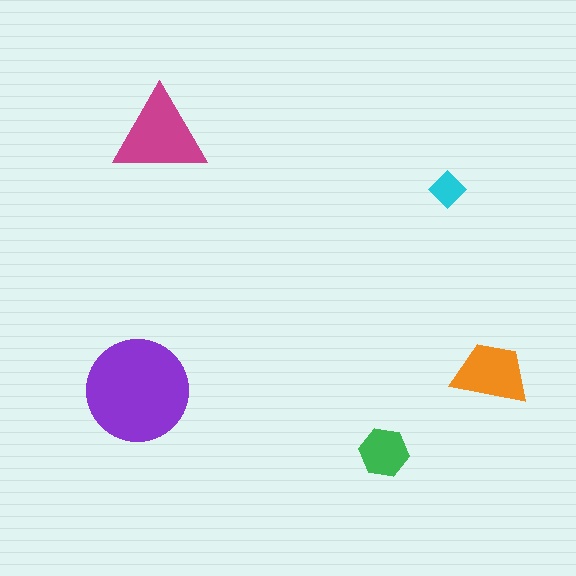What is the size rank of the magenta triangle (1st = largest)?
2nd.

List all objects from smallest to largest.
The cyan diamond, the green hexagon, the orange trapezoid, the magenta triangle, the purple circle.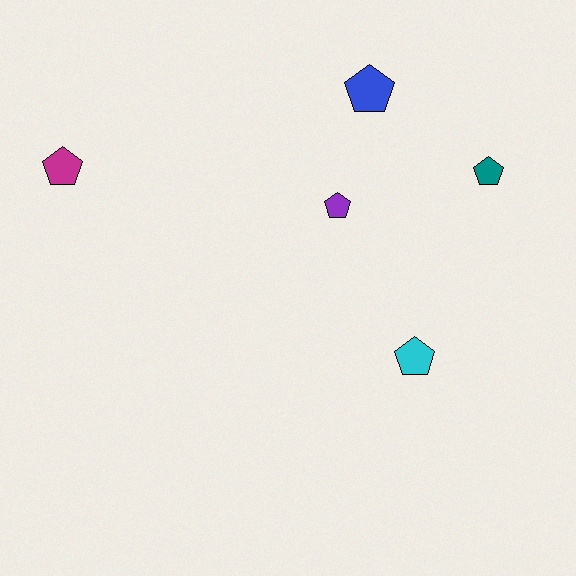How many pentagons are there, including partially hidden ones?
There are 5 pentagons.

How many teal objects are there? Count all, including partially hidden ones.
There is 1 teal object.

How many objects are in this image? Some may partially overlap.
There are 5 objects.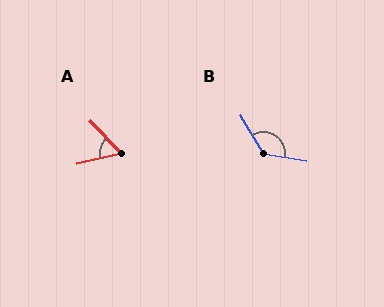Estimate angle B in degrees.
Approximately 129 degrees.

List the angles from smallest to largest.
A (60°), B (129°).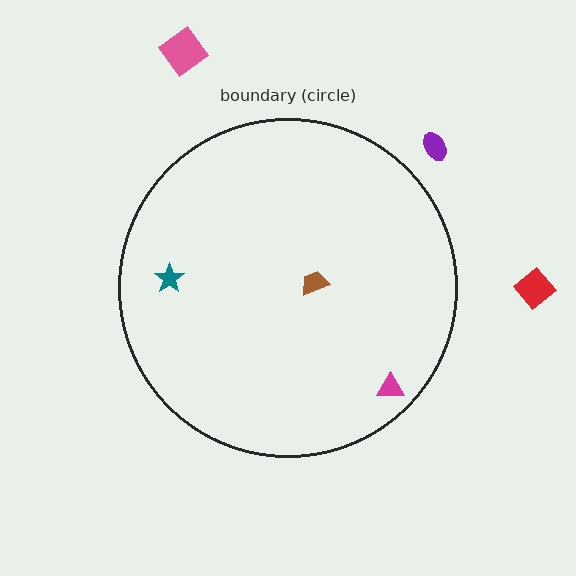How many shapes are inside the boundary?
3 inside, 3 outside.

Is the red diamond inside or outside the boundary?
Outside.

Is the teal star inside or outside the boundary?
Inside.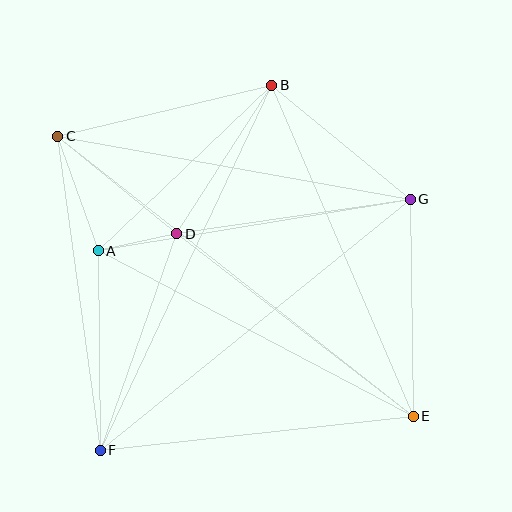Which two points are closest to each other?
Points A and D are closest to each other.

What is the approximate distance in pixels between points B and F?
The distance between B and F is approximately 403 pixels.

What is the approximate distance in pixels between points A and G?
The distance between A and G is approximately 316 pixels.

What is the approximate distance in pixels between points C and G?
The distance between C and G is approximately 358 pixels.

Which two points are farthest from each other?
Points C and E are farthest from each other.